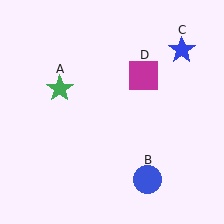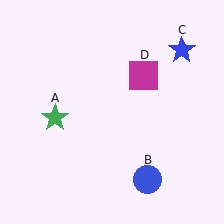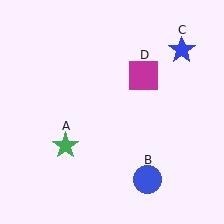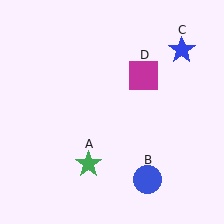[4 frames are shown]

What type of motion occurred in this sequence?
The green star (object A) rotated counterclockwise around the center of the scene.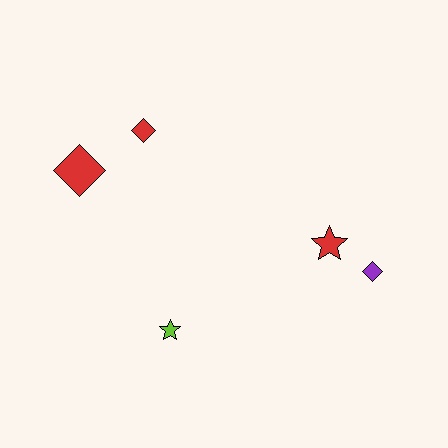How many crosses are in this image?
There are no crosses.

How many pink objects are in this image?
There are no pink objects.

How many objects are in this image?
There are 5 objects.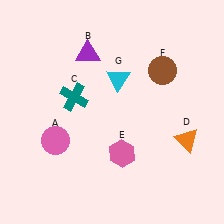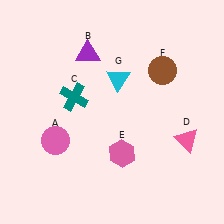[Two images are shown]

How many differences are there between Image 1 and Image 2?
There is 1 difference between the two images.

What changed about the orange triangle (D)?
In Image 1, D is orange. In Image 2, it changed to pink.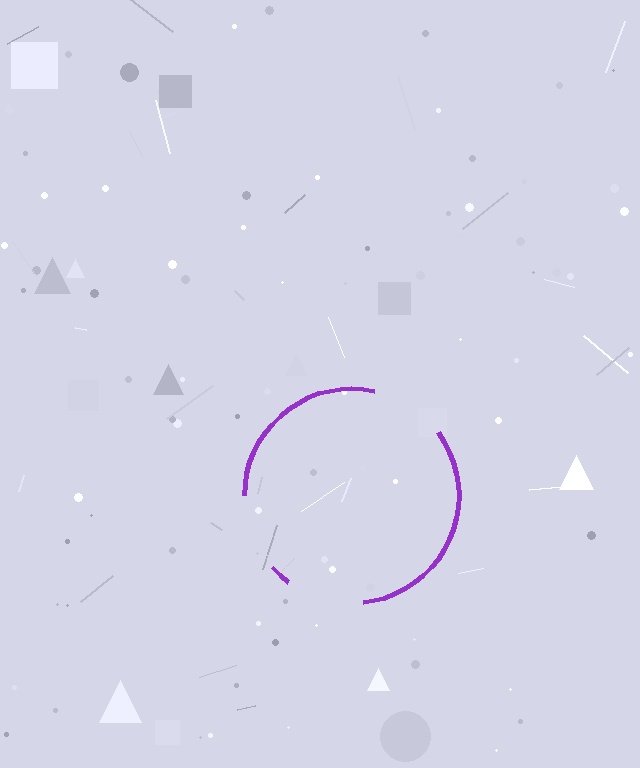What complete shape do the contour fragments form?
The contour fragments form a circle.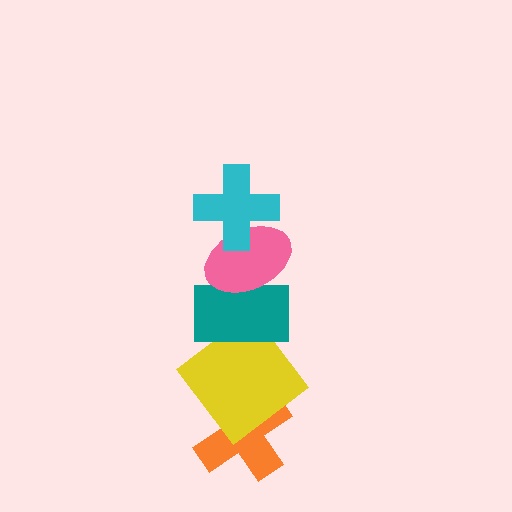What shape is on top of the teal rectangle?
The pink ellipse is on top of the teal rectangle.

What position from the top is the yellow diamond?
The yellow diamond is 4th from the top.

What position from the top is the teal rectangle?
The teal rectangle is 3rd from the top.